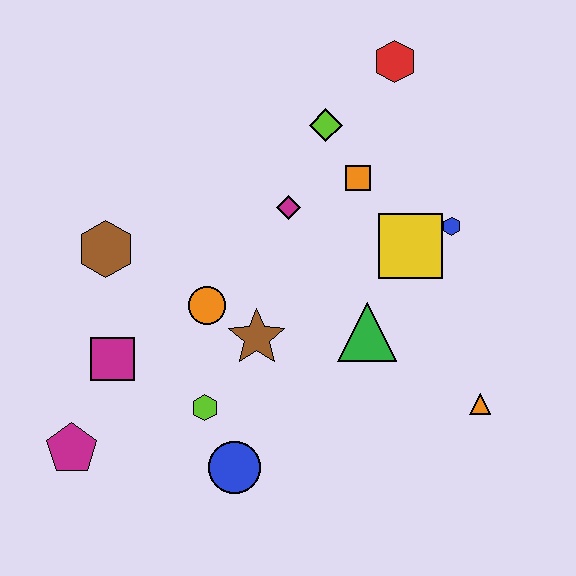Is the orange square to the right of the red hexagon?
No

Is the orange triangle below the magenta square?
Yes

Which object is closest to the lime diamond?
The orange square is closest to the lime diamond.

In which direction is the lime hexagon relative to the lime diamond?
The lime hexagon is below the lime diamond.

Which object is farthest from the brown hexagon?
The orange triangle is farthest from the brown hexagon.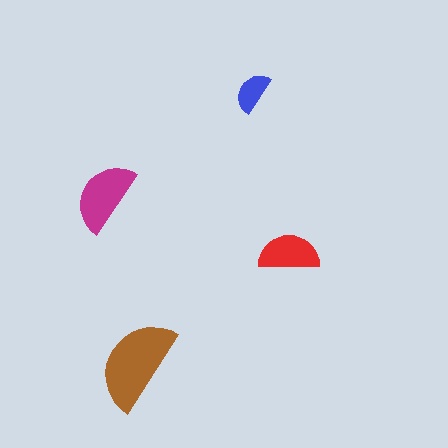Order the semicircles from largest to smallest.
the brown one, the magenta one, the red one, the blue one.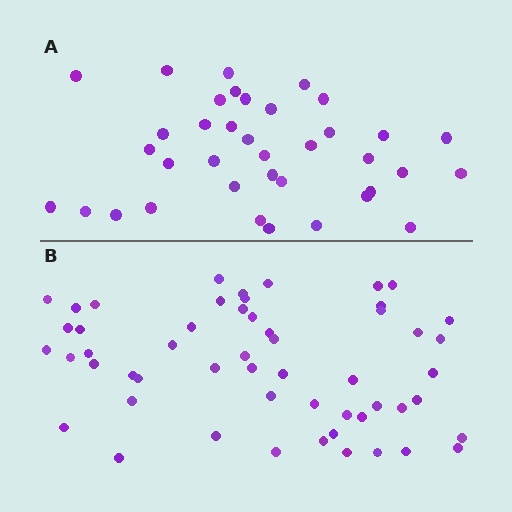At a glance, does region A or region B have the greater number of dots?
Region B (the bottom region) has more dots.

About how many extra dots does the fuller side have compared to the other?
Region B has approximately 15 more dots than region A.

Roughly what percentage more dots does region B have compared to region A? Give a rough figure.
About 45% more.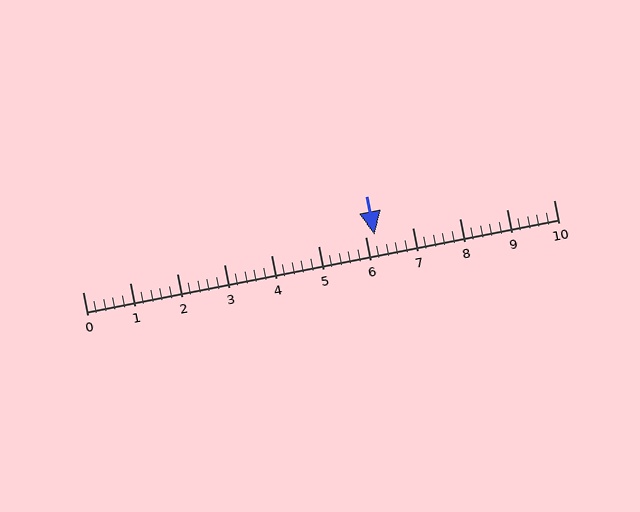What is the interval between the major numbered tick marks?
The major tick marks are spaced 1 units apart.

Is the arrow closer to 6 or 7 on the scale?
The arrow is closer to 6.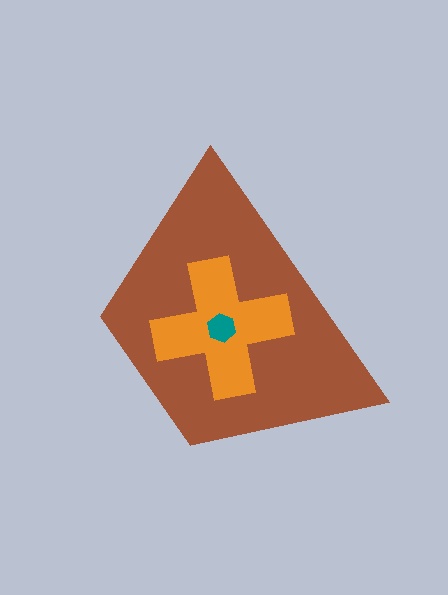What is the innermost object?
The teal hexagon.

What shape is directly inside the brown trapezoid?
The orange cross.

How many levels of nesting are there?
3.